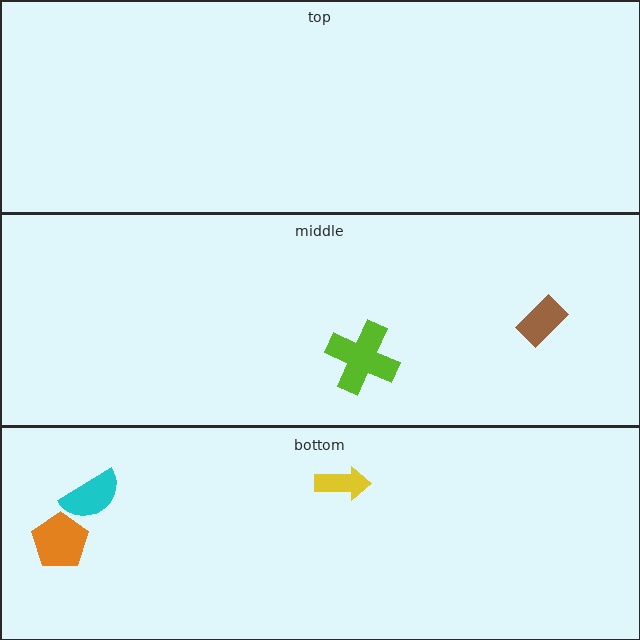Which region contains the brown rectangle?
The middle region.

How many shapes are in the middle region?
2.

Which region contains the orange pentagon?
The bottom region.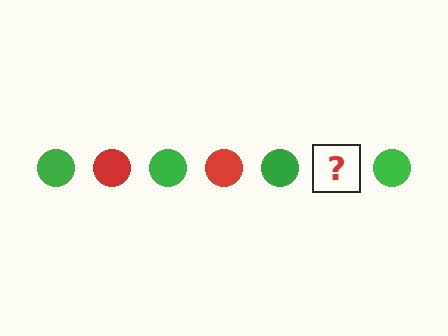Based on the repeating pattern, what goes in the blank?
The blank should be a red circle.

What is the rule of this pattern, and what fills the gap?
The rule is that the pattern cycles through green, red circles. The gap should be filled with a red circle.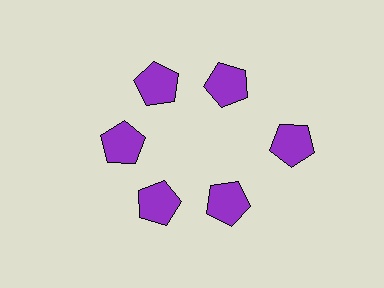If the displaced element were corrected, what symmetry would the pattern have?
It would have 6-fold rotational symmetry — the pattern would map onto itself every 60 degrees.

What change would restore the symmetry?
The symmetry would be restored by moving it inward, back onto the ring so that all 6 pentagons sit at equal angles and equal distance from the center.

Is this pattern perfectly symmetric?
No. The 6 purple pentagons are arranged in a ring, but one element near the 3 o'clock position is pushed outward from the center, breaking the 6-fold rotational symmetry.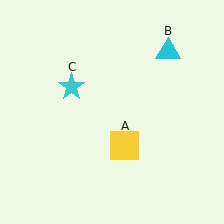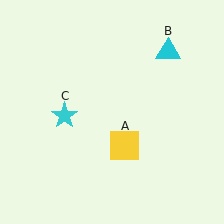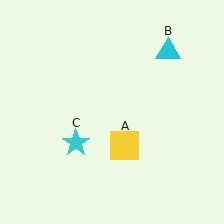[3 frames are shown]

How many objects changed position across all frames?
1 object changed position: cyan star (object C).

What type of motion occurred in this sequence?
The cyan star (object C) rotated counterclockwise around the center of the scene.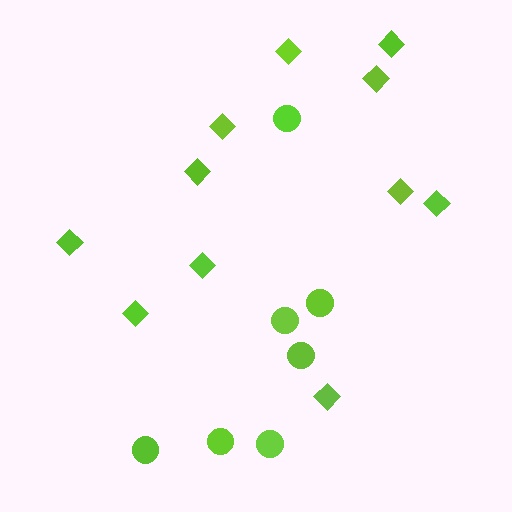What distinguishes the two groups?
There are 2 groups: one group of circles (7) and one group of diamonds (11).